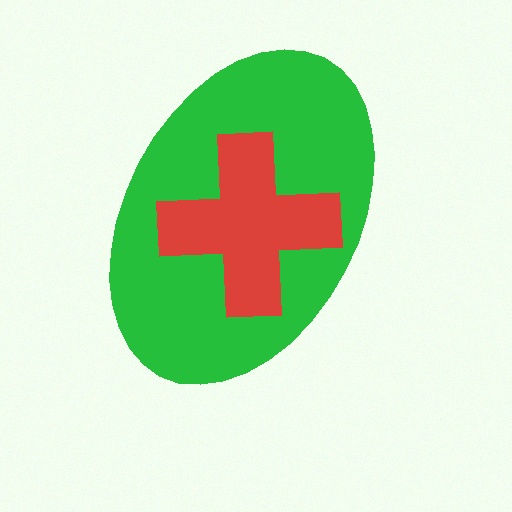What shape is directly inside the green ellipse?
The red cross.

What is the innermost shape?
The red cross.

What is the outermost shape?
The green ellipse.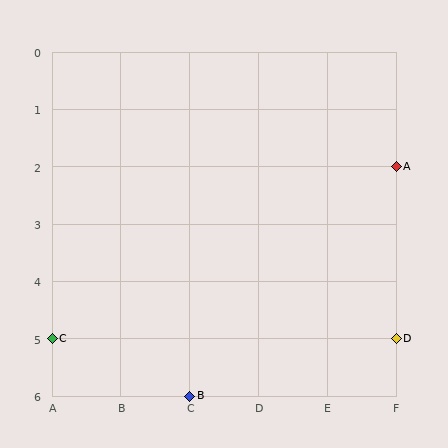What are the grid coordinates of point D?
Point D is at grid coordinates (F, 5).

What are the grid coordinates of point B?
Point B is at grid coordinates (C, 6).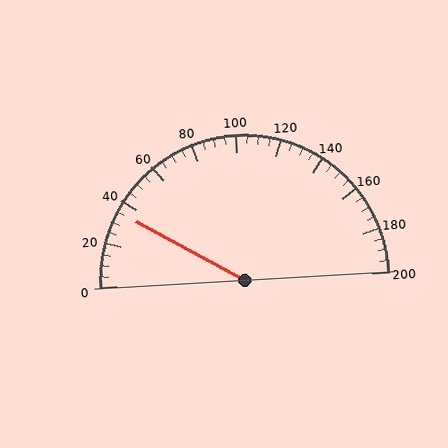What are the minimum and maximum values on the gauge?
The gauge ranges from 0 to 200.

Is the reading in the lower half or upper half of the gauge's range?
The reading is in the lower half of the range (0 to 200).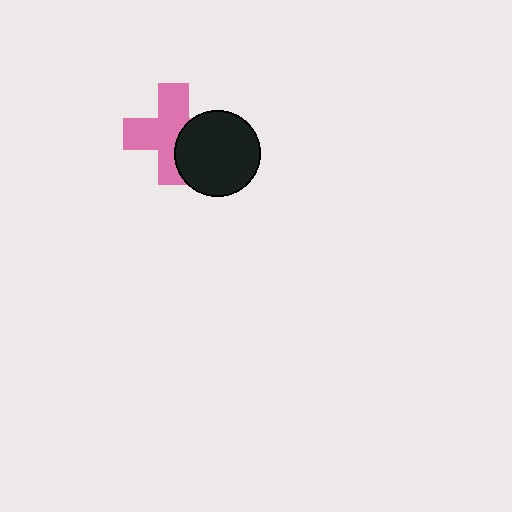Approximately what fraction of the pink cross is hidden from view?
Roughly 34% of the pink cross is hidden behind the black circle.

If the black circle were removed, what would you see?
You would see the complete pink cross.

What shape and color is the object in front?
The object in front is a black circle.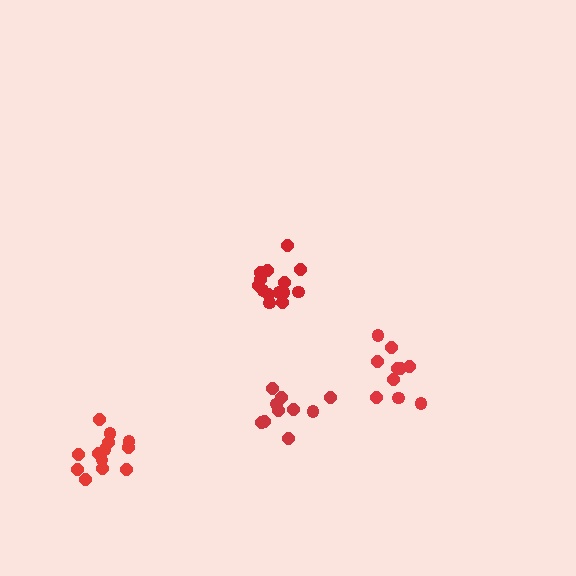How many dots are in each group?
Group 1: 13 dots, Group 2: 14 dots, Group 3: 10 dots, Group 4: 10 dots (47 total).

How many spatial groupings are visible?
There are 4 spatial groupings.